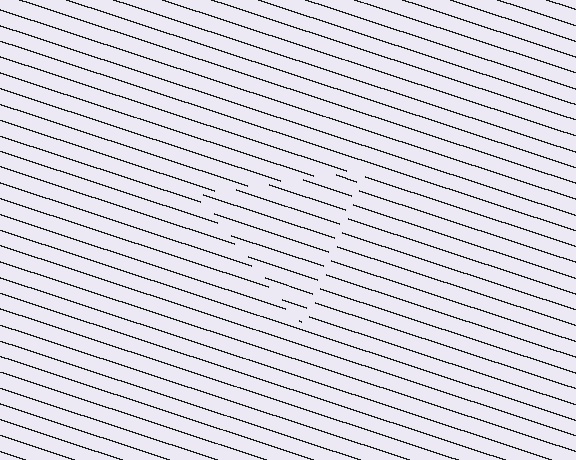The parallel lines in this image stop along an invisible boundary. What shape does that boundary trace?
An illusory triangle. The interior of the shape contains the same grating, shifted by half a period — the contour is defined by the phase discontinuity where line-ends from the inner and outer gratings abut.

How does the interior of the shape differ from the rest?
The interior of the shape contains the same grating, shifted by half a period — the contour is defined by the phase discontinuity where line-ends from the inner and outer gratings abut.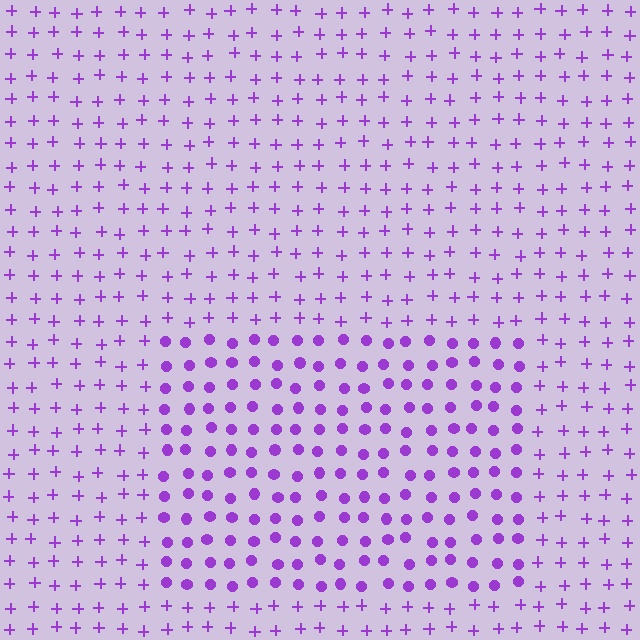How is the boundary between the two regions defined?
The boundary is defined by a change in element shape: circles inside vs. plus signs outside. All elements share the same color and spacing.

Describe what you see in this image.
The image is filled with small purple elements arranged in a uniform grid. A rectangle-shaped region contains circles, while the surrounding area contains plus signs. The boundary is defined purely by the change in element shape.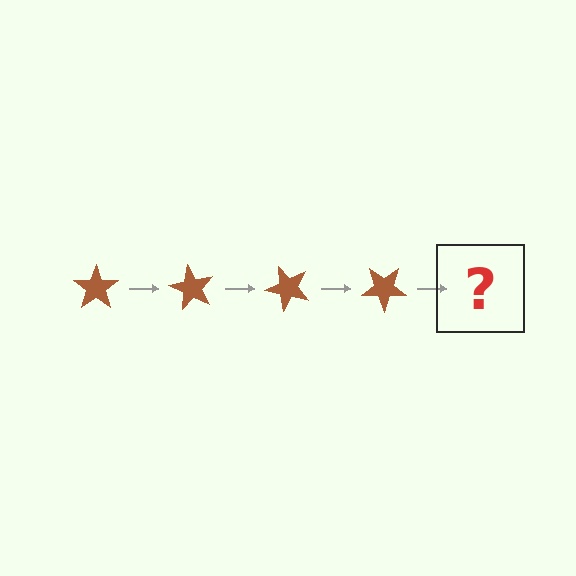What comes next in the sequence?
The next element should be a brown star rotated 240 degrees.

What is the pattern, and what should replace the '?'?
The pattern is that the star rotates 60 degrees each step. The '?' should be a brown star rotated 240 degrees.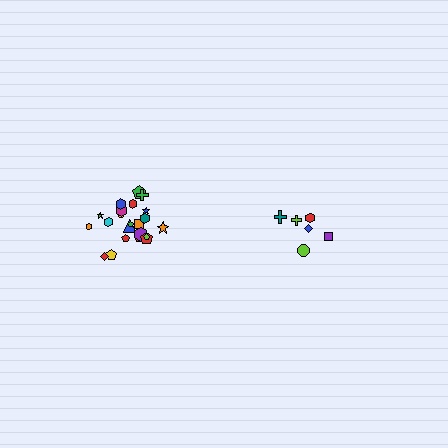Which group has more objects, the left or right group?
The left group.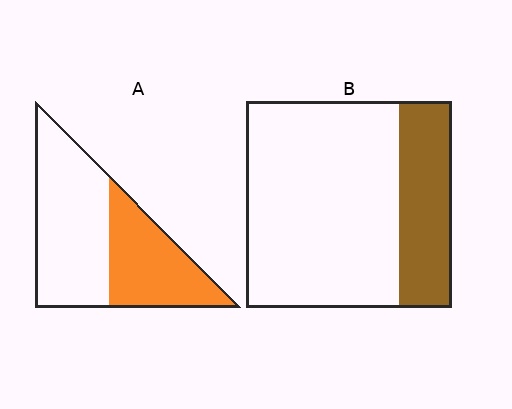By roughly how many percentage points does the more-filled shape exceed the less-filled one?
By roughly 15 percentage points (A over B).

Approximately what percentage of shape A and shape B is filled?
A is approximately 40% and B is approximately 25%.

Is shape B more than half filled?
No.